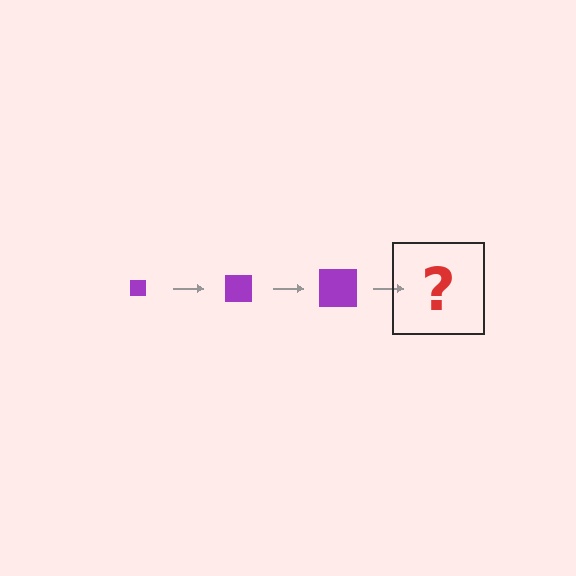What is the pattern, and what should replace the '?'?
The pattern is that the square gets progressively larger each step. The '?' should be a purple square, larger than the previous one.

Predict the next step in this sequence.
The next step is a purple square, larger than the previous one.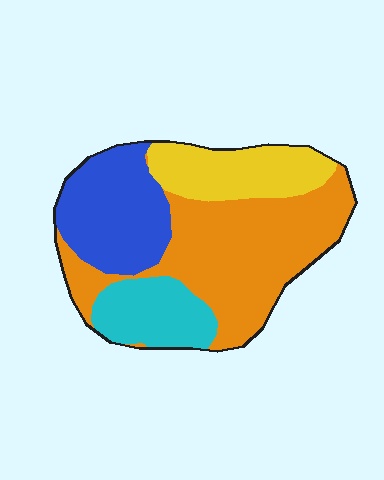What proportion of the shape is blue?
Blue takes up less than a quarter of the shape.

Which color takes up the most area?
Orange, at roughly 45%.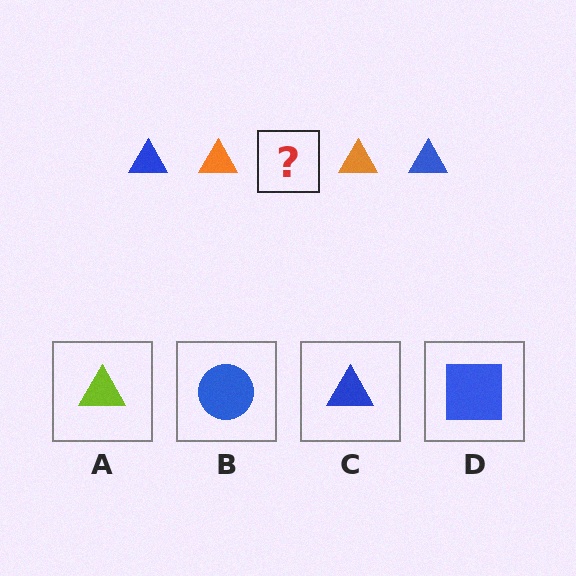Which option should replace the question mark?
Option C.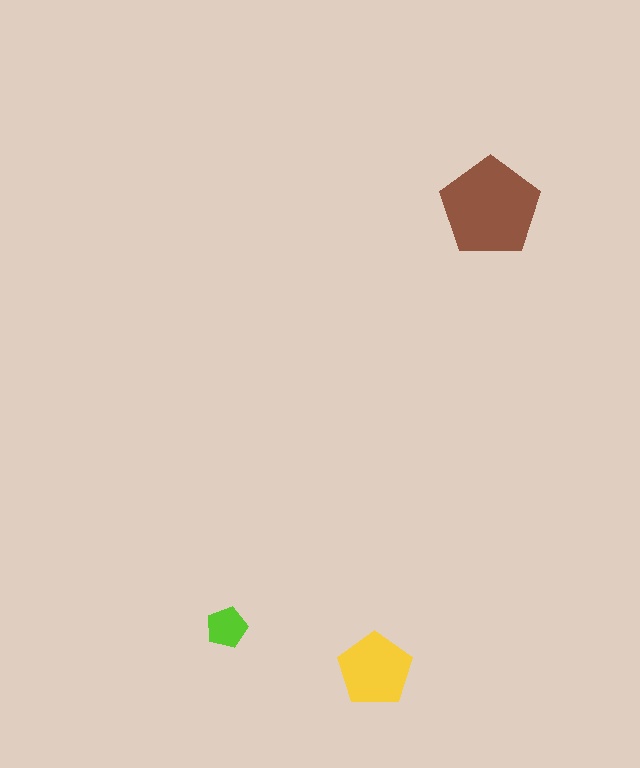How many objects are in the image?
There are 3 objects in the image.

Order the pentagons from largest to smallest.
the brown one, the yellow one, the lime one.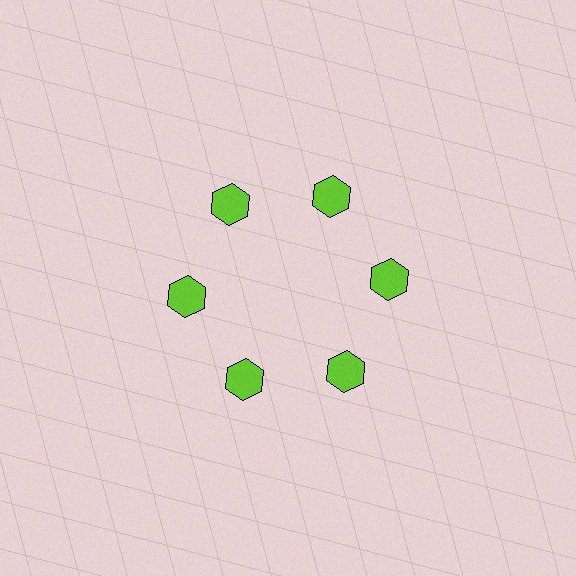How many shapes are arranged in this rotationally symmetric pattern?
There are 6 shapes, arranged in 6 groups of 1.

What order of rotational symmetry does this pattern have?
This pattern has 6-fold rotational symmetry.